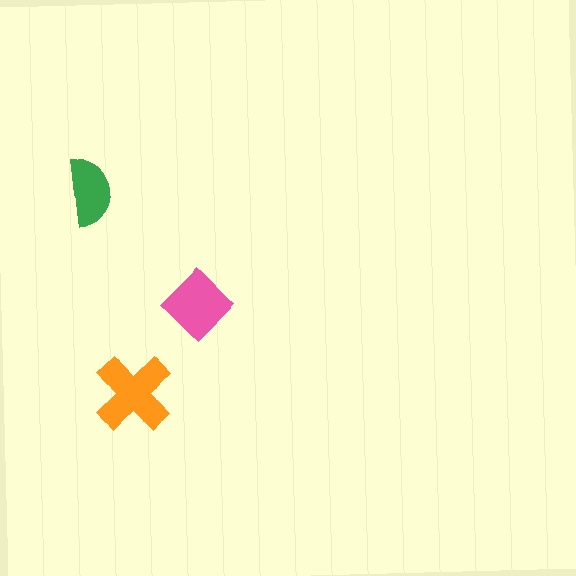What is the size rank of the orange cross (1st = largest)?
1st.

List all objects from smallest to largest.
The green semicircle, the pink diamond, the orange cross.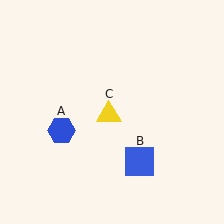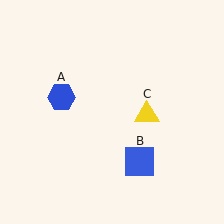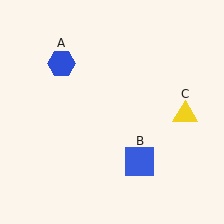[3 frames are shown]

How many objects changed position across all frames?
2 objects changed position: blue hexagon (object A), yellow triangle (object C).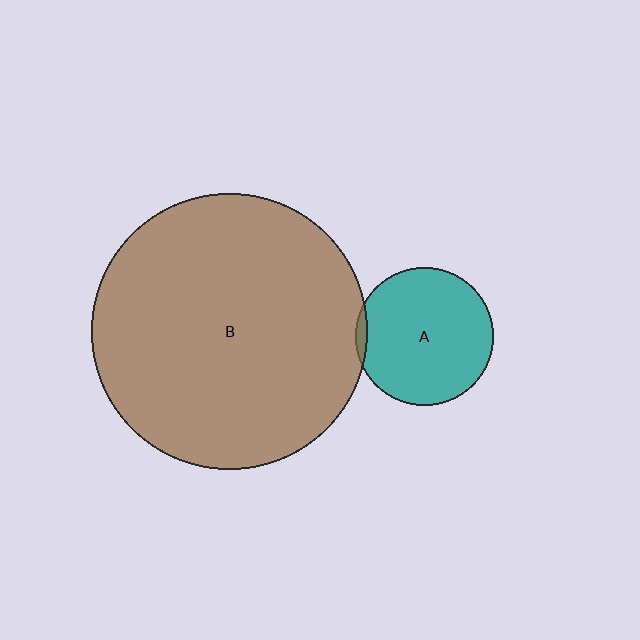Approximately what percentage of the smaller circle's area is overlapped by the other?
Approximately 5%.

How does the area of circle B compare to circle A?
Approximately 4.0 times.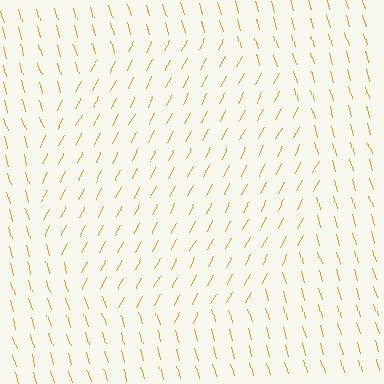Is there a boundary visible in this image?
Yes, there is a texture boundary formed by a change in line orientation.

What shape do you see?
I see a circle.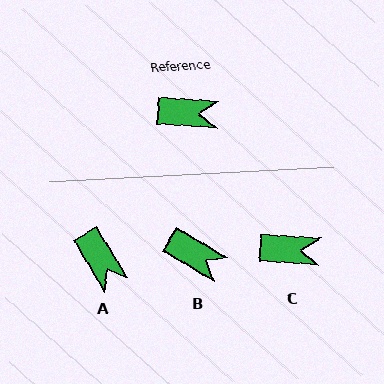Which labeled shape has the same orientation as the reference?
C.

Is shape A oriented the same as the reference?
No, it is off by about 54 degrees.